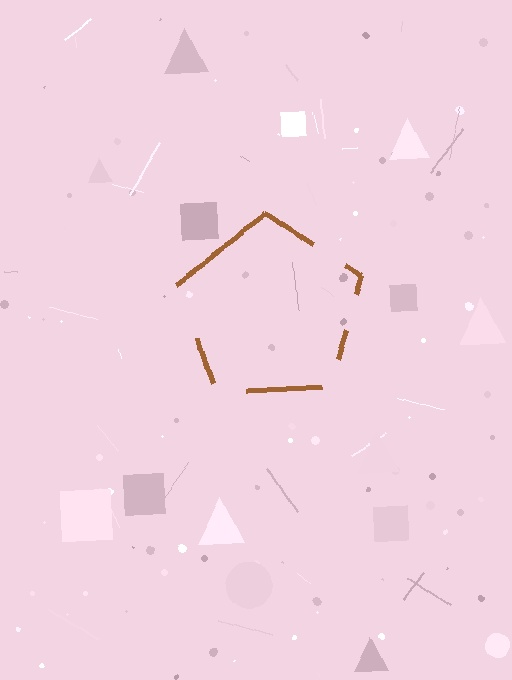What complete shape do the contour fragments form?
The contour fragments form a pentagon.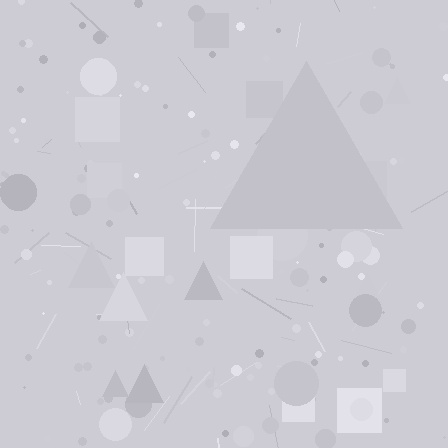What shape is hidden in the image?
A triangle is hidden in the image.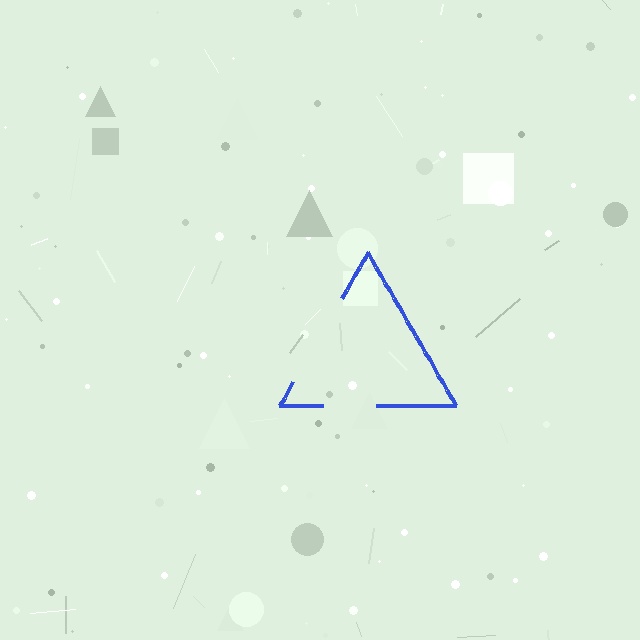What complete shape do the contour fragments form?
The contour fragments form a triangle.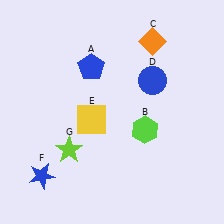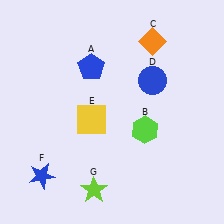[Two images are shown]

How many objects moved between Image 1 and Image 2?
1 object moved between the two images.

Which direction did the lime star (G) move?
The lime star (G) moved down.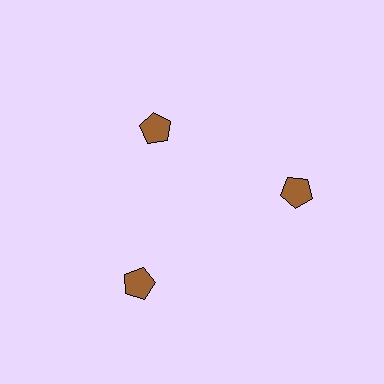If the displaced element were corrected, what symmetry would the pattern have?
It would have 3-fold rotational symmetry — the pattern would map onto itself every 120 degrees.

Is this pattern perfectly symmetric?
No. The 3 brown pentagons are arranged in a ring, but one element near the 11 o'clock position is pulled inward toward the center, breaking the 3-fold rotational symmetry.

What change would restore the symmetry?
The symmetry would be restored by moving it outward, back onto the ring so that all 3 pentagons sit at equal angles and equal distance from the center.